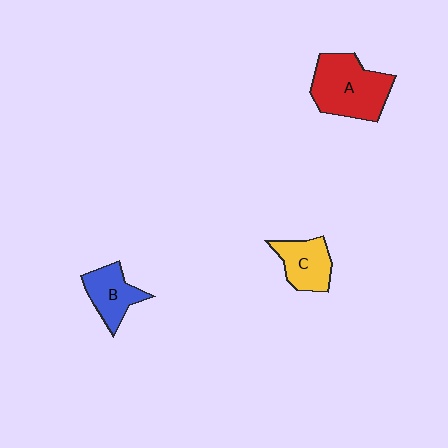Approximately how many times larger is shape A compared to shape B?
Approximately 1.7 times.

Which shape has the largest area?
Shape A (red).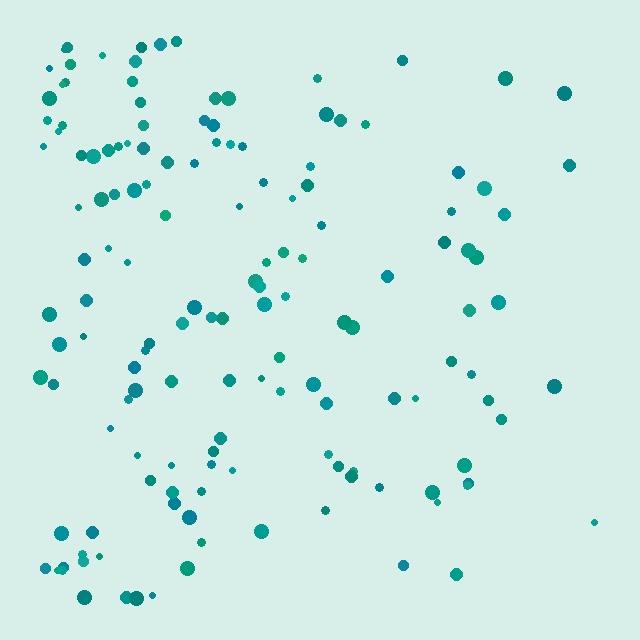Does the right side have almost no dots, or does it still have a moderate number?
Still a moderate number, just noticeably fewer than the left.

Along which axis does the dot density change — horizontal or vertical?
Horizontal.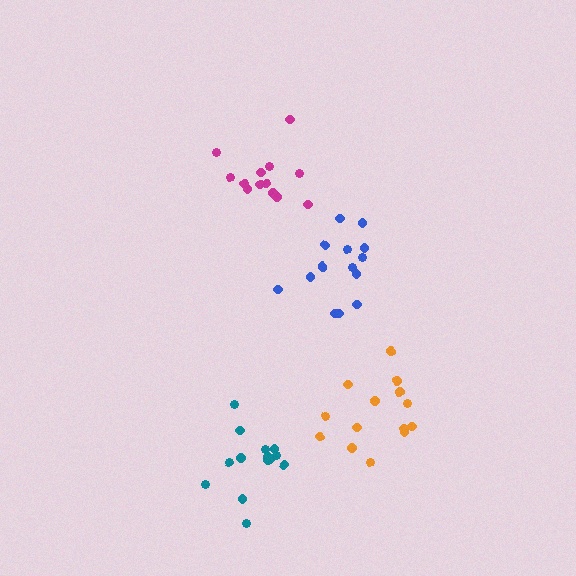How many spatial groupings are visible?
There are 4 spatial groupings.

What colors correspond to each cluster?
The clusters are colored: teal, magenta, blue, orange.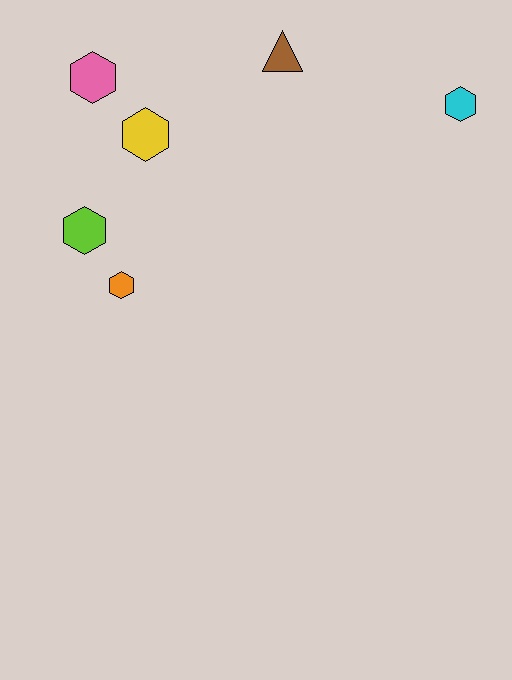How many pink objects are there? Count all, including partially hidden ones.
There is 1 pink object.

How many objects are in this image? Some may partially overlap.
There are 6 objects.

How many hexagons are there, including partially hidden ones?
There are 5 hexagons.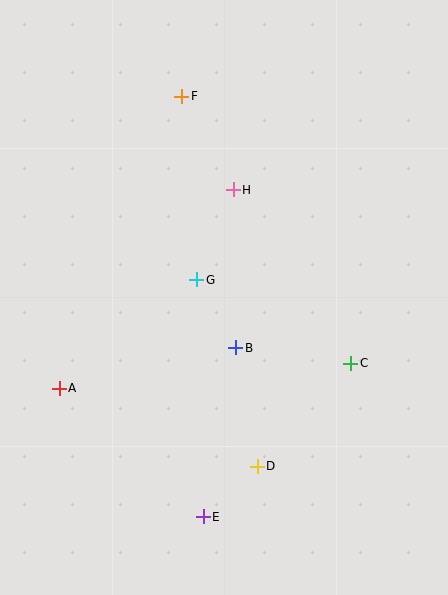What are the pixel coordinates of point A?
Point A is at (59, 388).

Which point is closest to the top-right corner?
Point F is closest to the top-right corner.